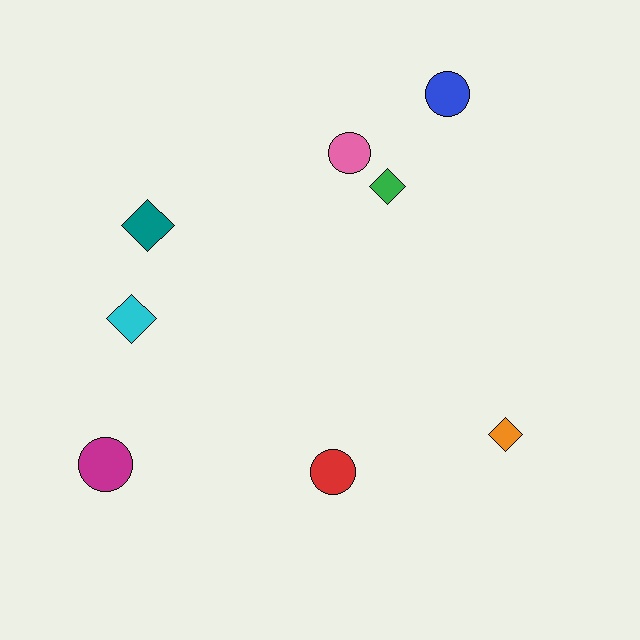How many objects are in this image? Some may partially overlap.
There are 8 objects.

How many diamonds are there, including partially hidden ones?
There are 4 diamonds.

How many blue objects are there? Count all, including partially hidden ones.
There is 1 blue object.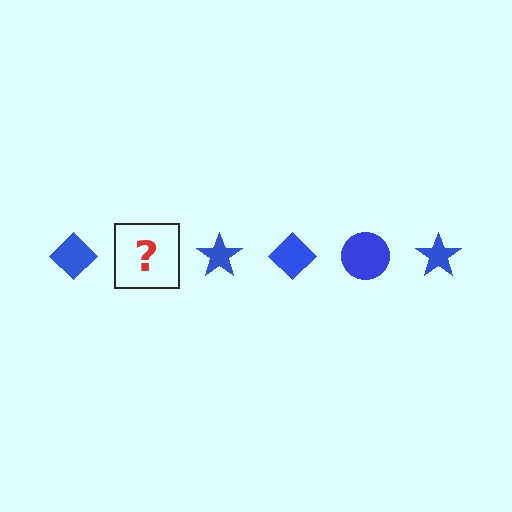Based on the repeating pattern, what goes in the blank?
The blank should be a blue circle.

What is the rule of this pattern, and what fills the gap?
The rule is that the pattern cycles through diamond, circle, star shapes in blue. The gap should be filled with a blue circle.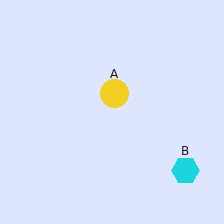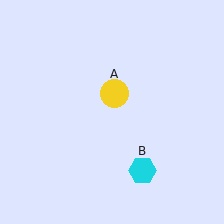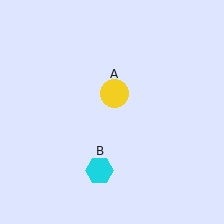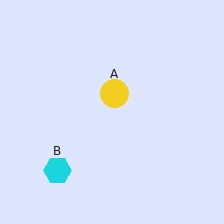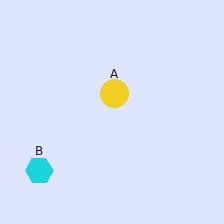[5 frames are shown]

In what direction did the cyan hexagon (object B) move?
The cyan hexagon (object B) moved left.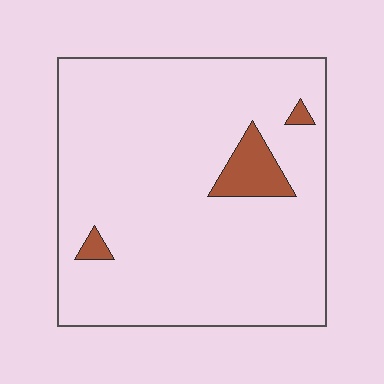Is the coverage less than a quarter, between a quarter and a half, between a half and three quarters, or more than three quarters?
Less than a quarter.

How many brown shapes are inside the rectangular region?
3.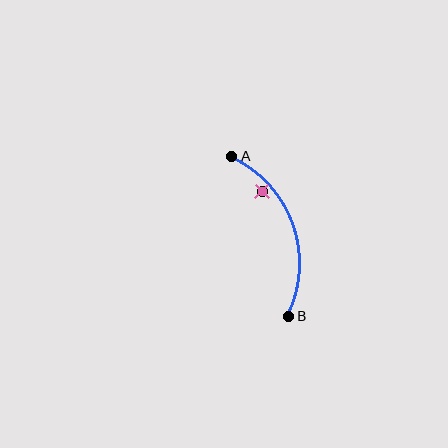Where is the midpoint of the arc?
The arc midpoint is the point on the curve farthest from the straight line joining A and B. It sits to the right of that line.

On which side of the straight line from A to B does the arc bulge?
The arc bulges to the right of the straight line connecting A and B.